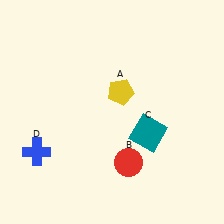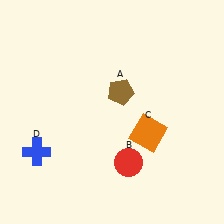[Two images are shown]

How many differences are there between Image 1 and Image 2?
There are 2 differences between the two images.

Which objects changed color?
A changed from yellow to brown. C changed from teal to orange.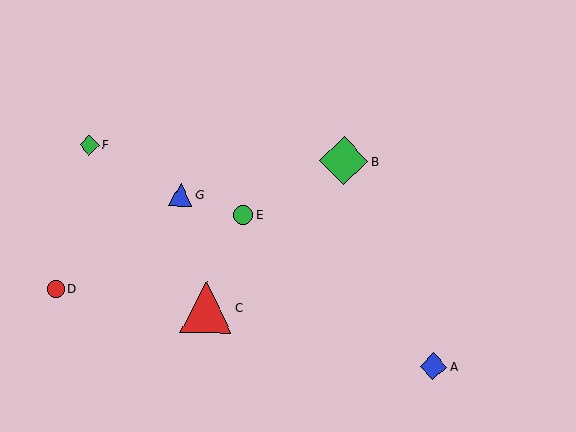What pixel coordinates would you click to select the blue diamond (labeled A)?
Click at (433, 367) to select the blue diamond A.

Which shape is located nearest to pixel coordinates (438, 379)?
The blue diamond (labeled A) at (433, 367) is nearest to that location.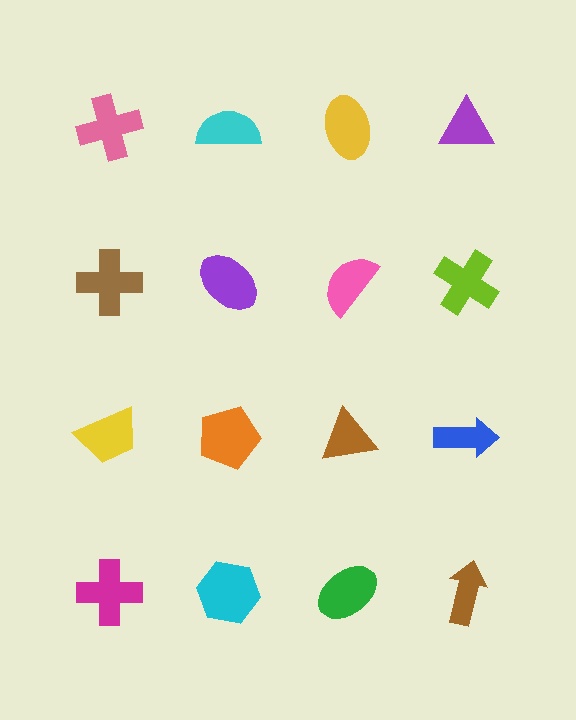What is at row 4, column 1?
A magenta cross.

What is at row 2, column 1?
A brown cross.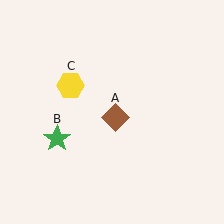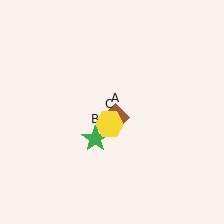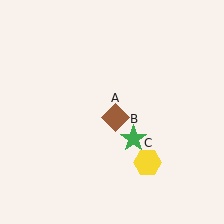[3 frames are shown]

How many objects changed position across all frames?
2 objects changed position: green star (object B), yellow hexagon (object C).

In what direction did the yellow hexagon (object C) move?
The yellow hexagon (object C) moved down and to the right.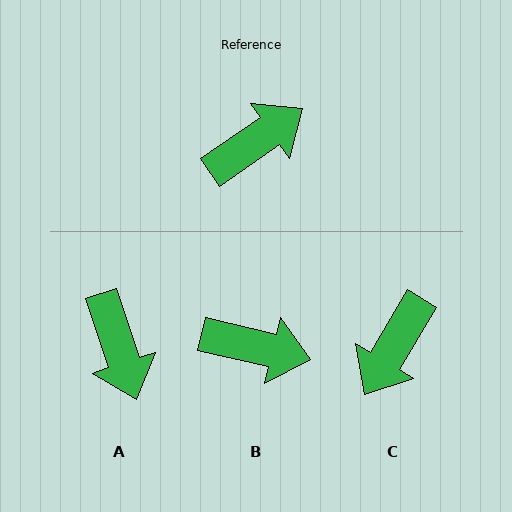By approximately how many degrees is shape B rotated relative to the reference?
Approximately 48 degrees clockwise.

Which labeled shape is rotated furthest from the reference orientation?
C, about 156 degrees away.